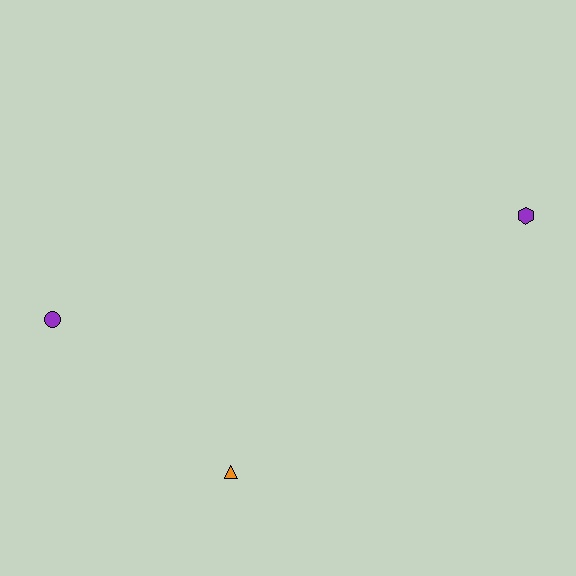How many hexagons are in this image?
There is 1 hexagon.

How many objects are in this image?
There are 3 objects.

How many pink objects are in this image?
There are no pink objects.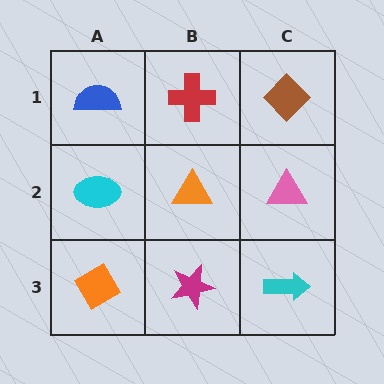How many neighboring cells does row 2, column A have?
3.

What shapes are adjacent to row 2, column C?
A brown diamond (row 1, column C), a cyan arrow (row 3, column C), an orange triangle (row 2, column B).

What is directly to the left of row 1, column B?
A blue semicircle.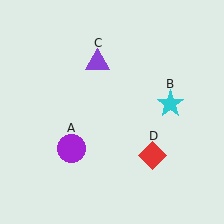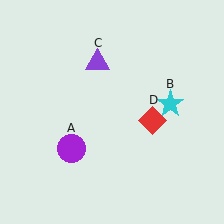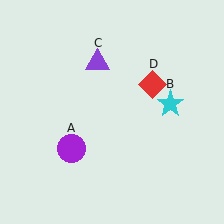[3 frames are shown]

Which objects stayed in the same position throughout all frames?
Purple circle (object A) and cyan star (object B) and purple triangle (object C) remained stationary.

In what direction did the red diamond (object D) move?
The red diamond (object D) moved up.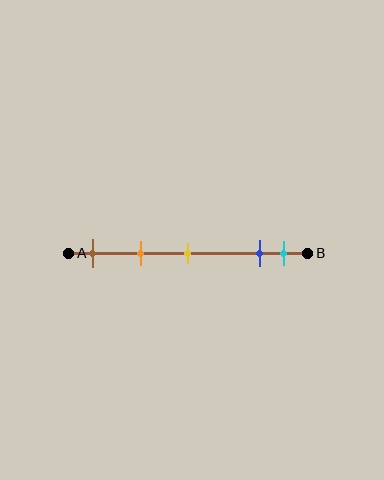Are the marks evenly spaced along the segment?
No, the marks are not evenly spaced.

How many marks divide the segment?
There are 5 marks dividing the segment.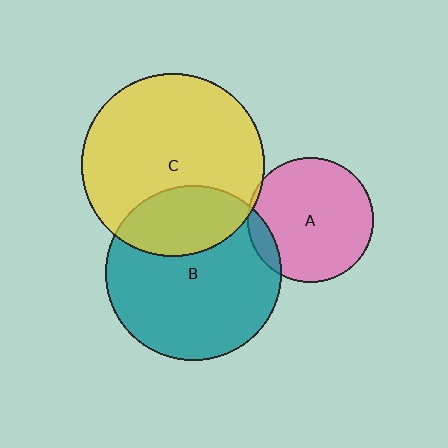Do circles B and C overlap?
Yes.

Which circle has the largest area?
Circle C (yellow).